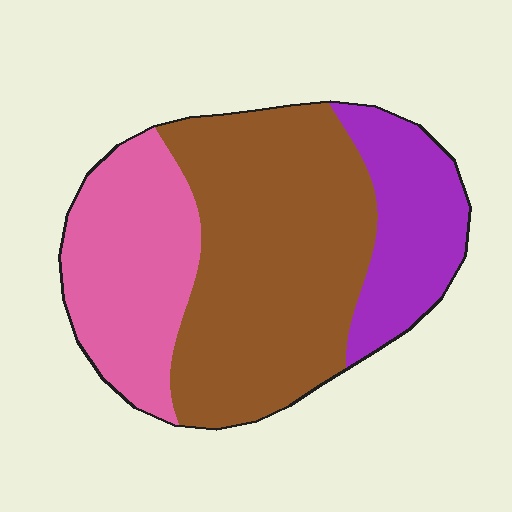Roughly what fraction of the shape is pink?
Pink covers 28% of the shape.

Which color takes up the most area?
Brown, at roughly 50%.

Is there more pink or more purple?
Pink.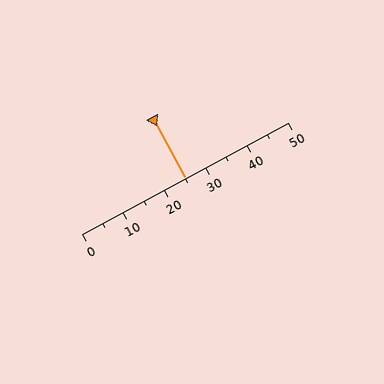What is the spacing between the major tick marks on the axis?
The major ticks are spaced 10 apart.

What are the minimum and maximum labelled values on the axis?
The axis runs from 0 to 50.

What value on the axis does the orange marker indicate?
The marker indicates approximately 25.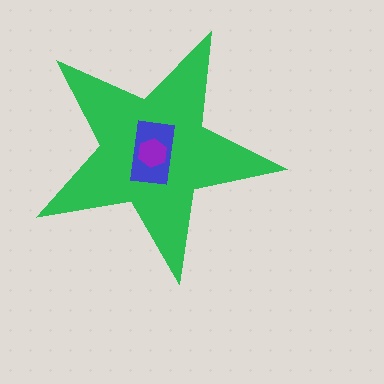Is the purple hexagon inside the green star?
Yes.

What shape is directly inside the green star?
The blue rectangle.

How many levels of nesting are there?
3.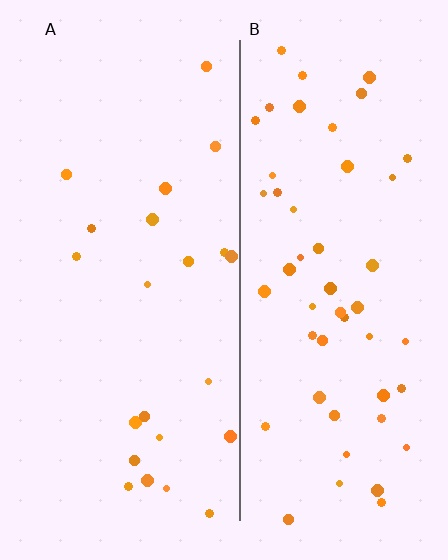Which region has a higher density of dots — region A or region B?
B (the right).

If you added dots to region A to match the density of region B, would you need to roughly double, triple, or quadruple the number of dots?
Approximately double.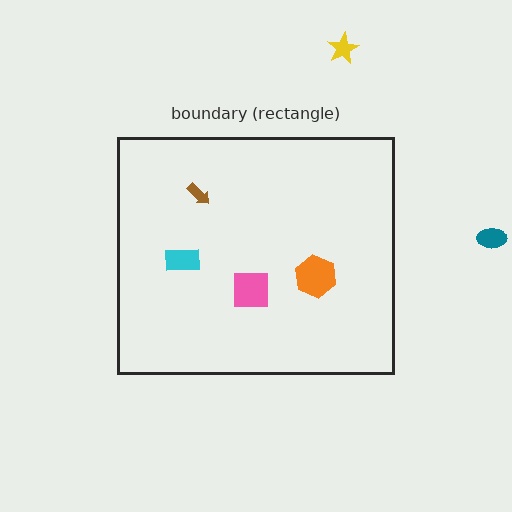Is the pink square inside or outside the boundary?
Inside.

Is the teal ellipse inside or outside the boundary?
Outside.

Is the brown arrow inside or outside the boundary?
Inside.